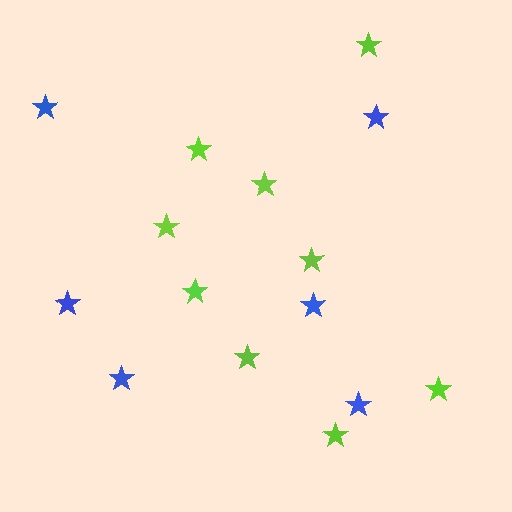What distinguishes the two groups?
There are 2 groups: one group of lime stars (9) and one group of blue stars (6).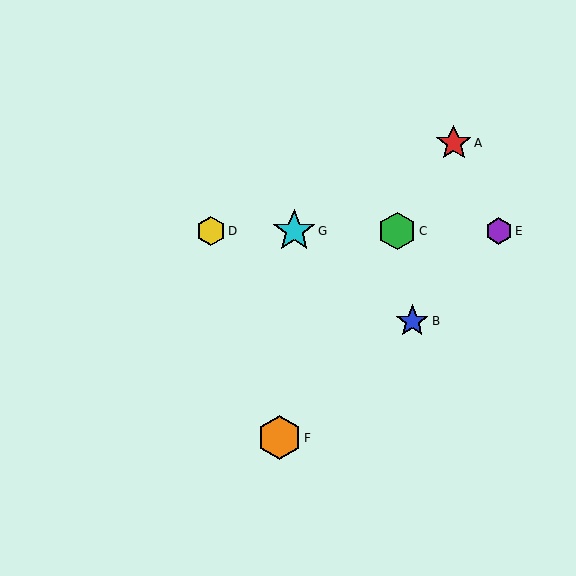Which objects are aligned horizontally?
Objects C, D, E, G are aligned horizontally.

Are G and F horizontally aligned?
No, G is at y≈231 and F is at y≈438.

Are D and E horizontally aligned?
Yes, both are at y≈231.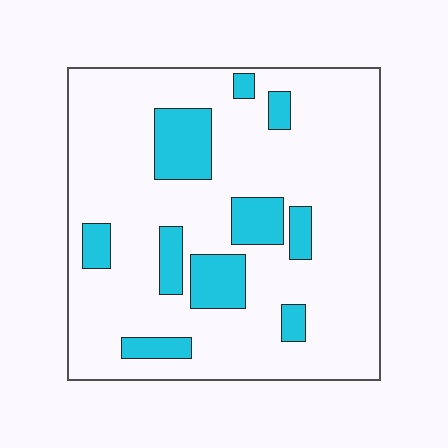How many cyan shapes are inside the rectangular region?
10.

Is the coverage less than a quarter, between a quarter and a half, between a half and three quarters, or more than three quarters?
Less than a quarter.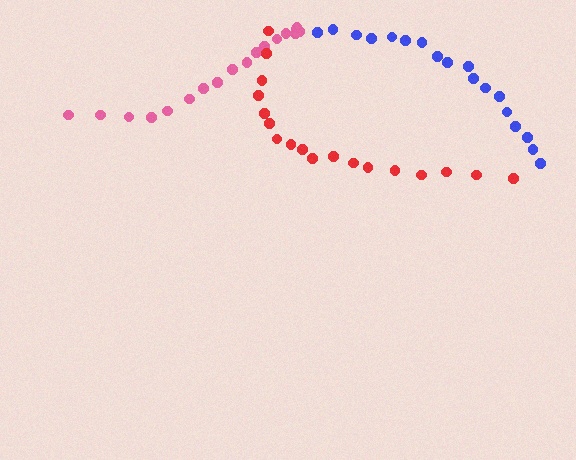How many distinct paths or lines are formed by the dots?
There are 3 distinct paths.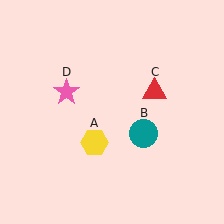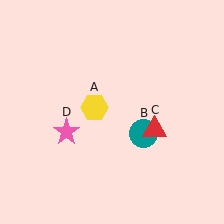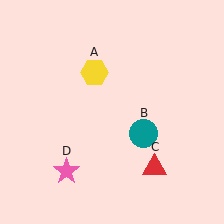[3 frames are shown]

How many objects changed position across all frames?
3 objects changed position: yellow hexagon (object A), red triangle (object C), pink star (object D).